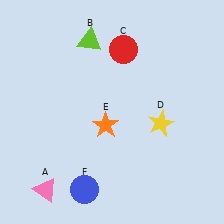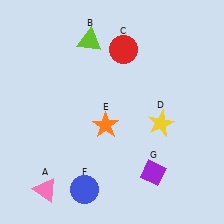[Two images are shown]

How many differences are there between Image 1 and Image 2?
There is 1 difference between the two images.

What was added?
A purple diamond (G) was added in Image 2.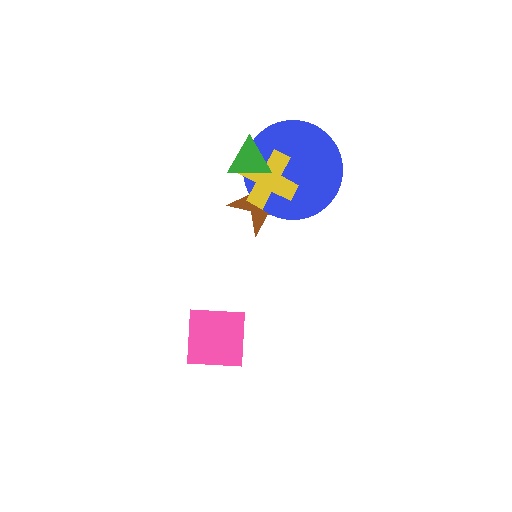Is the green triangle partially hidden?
No, no other shape covers it.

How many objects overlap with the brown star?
3 objects overlap with the brown star.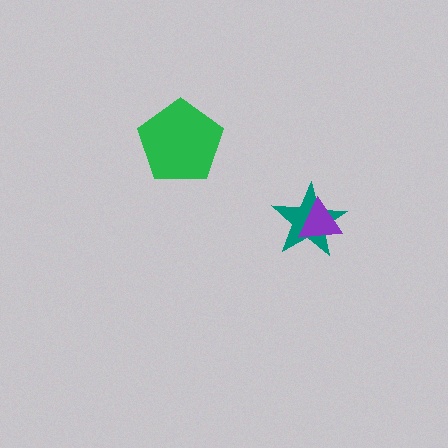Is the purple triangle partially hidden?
No, no other shape covers it.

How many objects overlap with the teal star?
1 object overlaps with the teal star.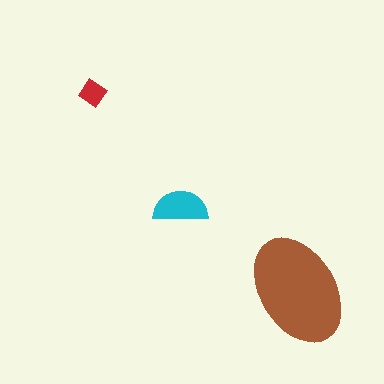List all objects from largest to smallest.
The brown ellipse, the cyan semicircle, the red diamond.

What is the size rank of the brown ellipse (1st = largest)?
1st.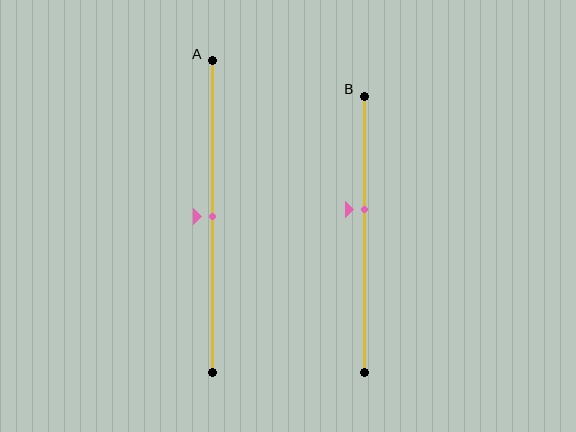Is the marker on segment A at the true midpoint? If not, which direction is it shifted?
Yes, the marker on segment A is at the true midpoint.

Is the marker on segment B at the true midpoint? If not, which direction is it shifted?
No, the marker on segment B is shifted upward by about 9% of the segment length.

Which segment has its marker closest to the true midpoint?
Segment A has its marker closest to the true midpoint.